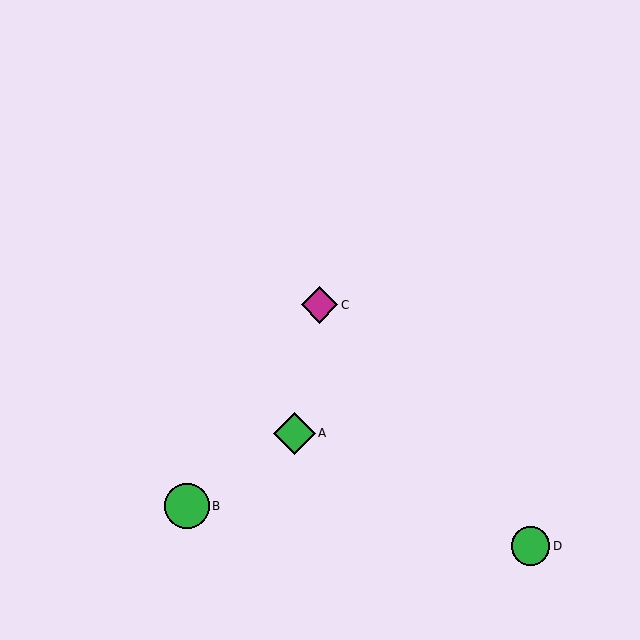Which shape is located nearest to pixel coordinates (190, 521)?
The green circle (labeled B) at (187, 506) is nearest to that location.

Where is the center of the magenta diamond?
The center of the magenta diamond is at (319, 305).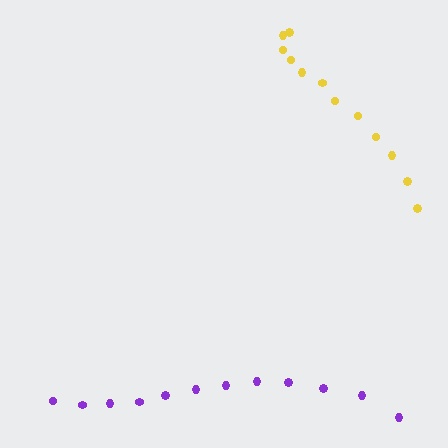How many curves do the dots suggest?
There are 2 distinct paths.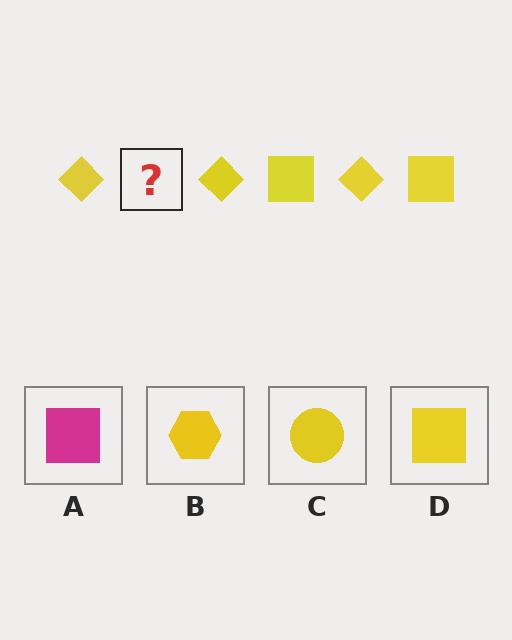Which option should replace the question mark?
Option D.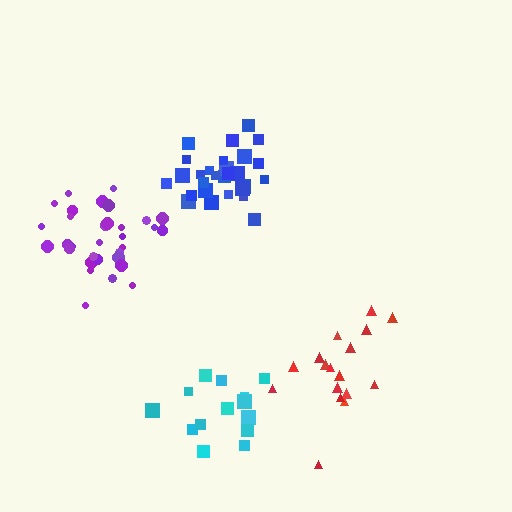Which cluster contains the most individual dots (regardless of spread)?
Purple (32).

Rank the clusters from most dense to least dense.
blue, purple, cyan, red.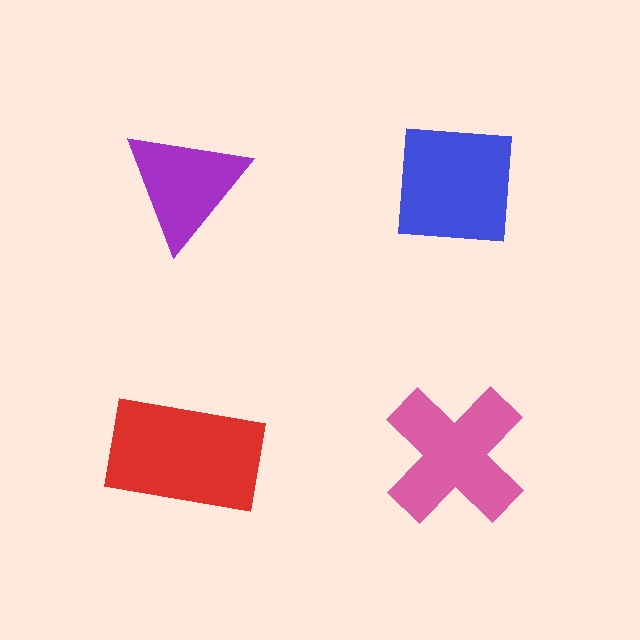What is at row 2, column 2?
A pink cross.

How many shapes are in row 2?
2 shapes.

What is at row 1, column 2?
A blue square.